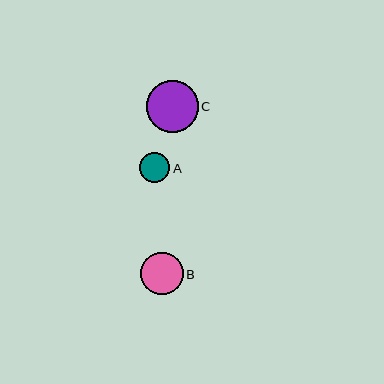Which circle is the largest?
Circle C is the largest with a size of approximately 52 pixels.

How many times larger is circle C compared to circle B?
Circle C is approximately 1.2 times the size of circle B.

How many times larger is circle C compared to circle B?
Circle C is approximately 1.2 times the size of circle B.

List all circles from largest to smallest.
From largest to smallest: C, B, A.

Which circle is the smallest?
Circle A is the smallest with a size of approximately 30 pixels.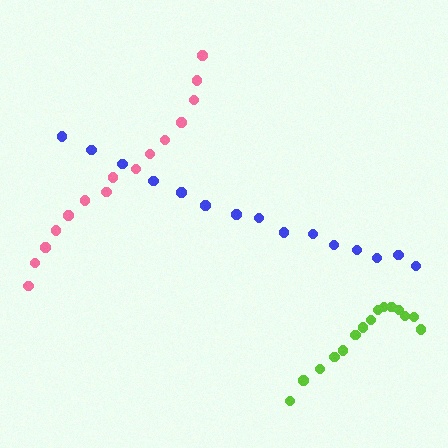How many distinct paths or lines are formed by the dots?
There are 3 distinct paths.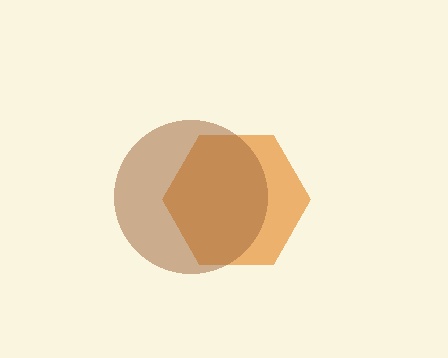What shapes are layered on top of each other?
The layered shapes are: an orange hexagon, a brown circle.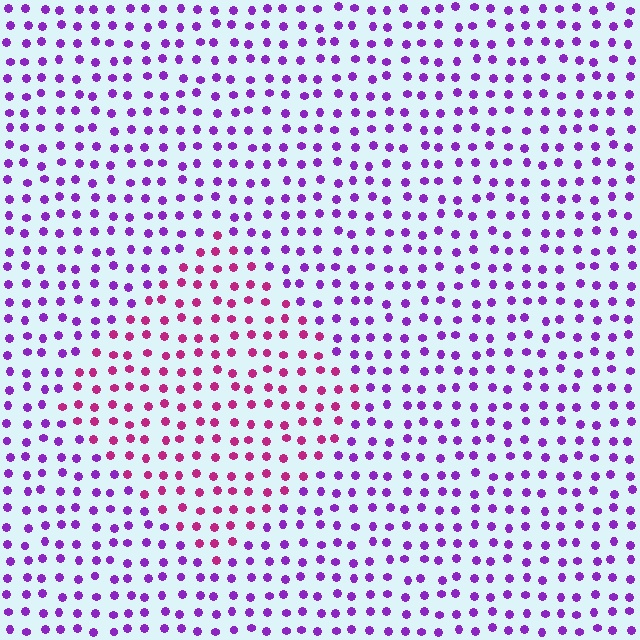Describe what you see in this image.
The image is filled with small purple elements in a uniform arrangement. A diamond-shaped region is visible where the elements are tinted to a slightly different hue, forming a subtle color boundary.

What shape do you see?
I see a diamond.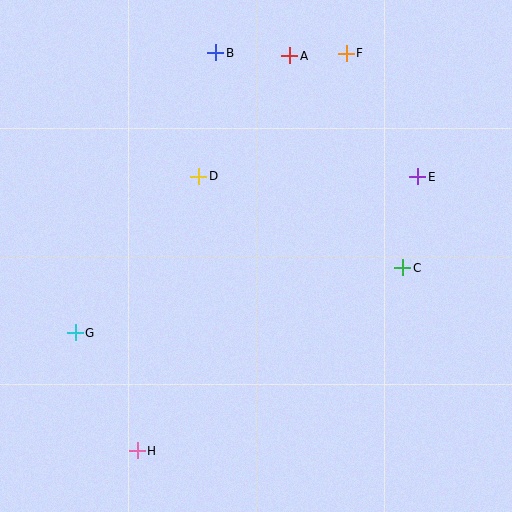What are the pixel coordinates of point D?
Point D is at (199, 176).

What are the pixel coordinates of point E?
Point E is at (418, 177).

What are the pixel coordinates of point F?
Point F is at (346, 53).